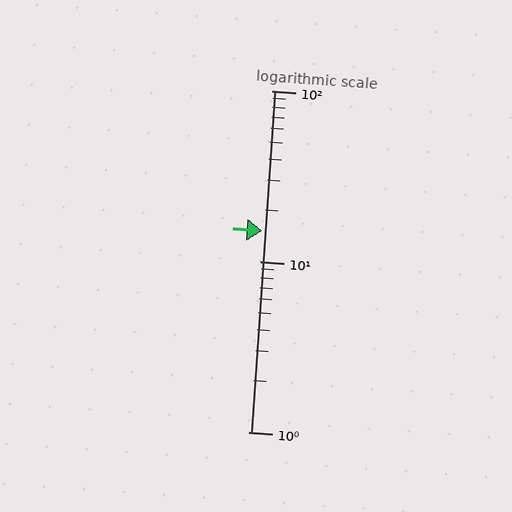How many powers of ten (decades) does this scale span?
The scale spans 2 decades, from 1 to 100.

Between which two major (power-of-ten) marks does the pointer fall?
The pointer is between 10 and 100.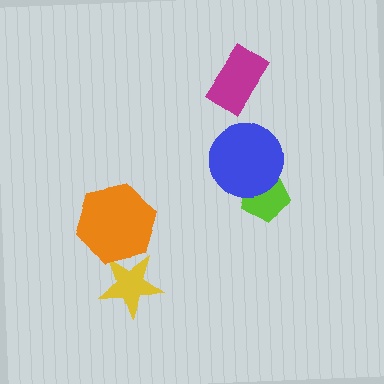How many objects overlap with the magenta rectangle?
0 objects overlap with the magenta rectangle.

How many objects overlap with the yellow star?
1 object overlaps with the yellow star.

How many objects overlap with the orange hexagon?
1 object overlaps with the orange hexagon.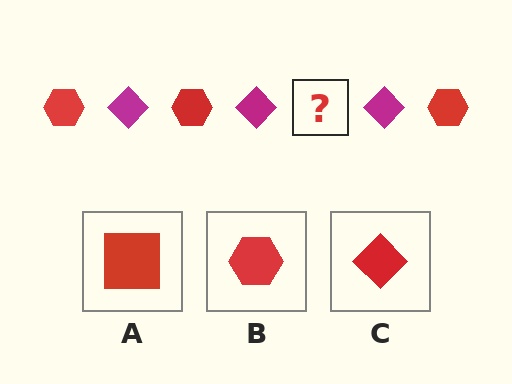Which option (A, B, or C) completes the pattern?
B.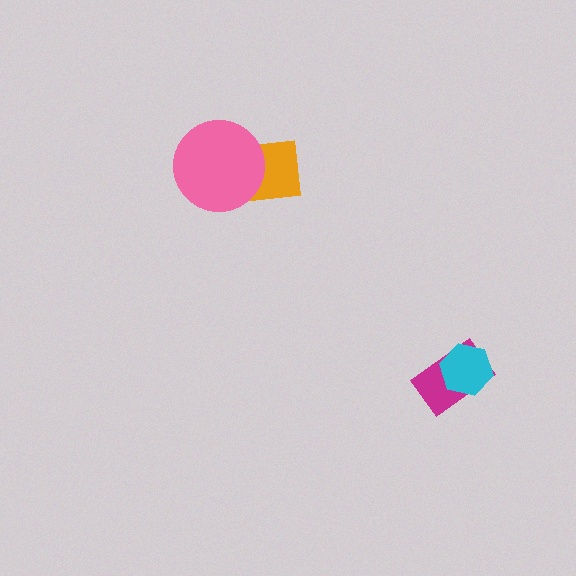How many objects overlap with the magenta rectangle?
1 object overlaps with the magenta rectangle.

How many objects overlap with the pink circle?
1 object overlaps with the pink circle.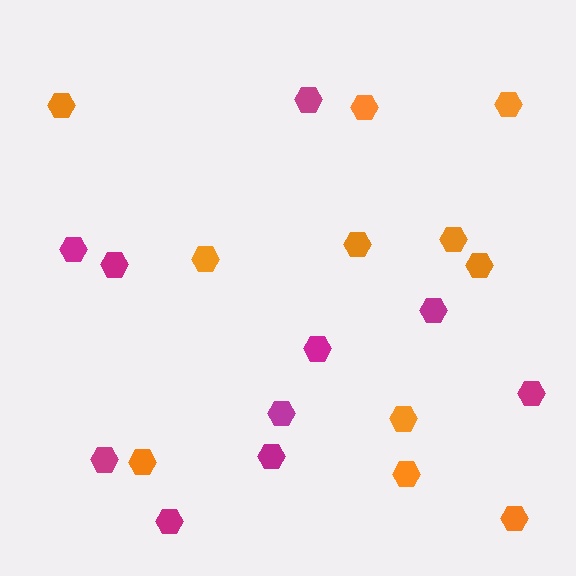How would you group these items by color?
There are 2 groups: one group of orange hexagons (11) and one group of magenta hexagons (10).